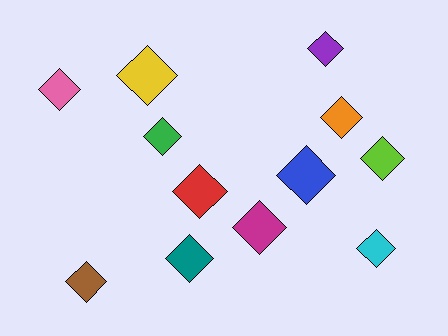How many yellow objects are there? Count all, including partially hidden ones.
There is 1 yellow object.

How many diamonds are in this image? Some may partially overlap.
There are 12 diamonds.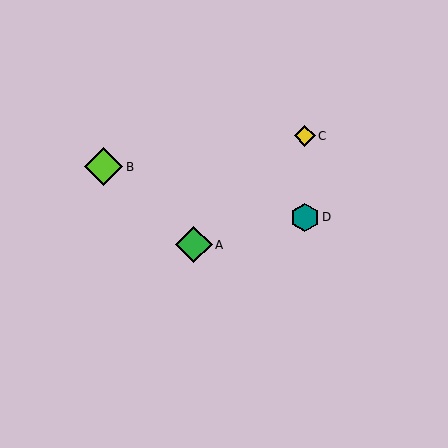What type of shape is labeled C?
Shape C is a yellow diamond.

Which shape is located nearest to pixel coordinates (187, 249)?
The green diamond (labeled A) at (194, 245) is nearest to that location.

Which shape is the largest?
The lime diamond (labeled B) is the largest.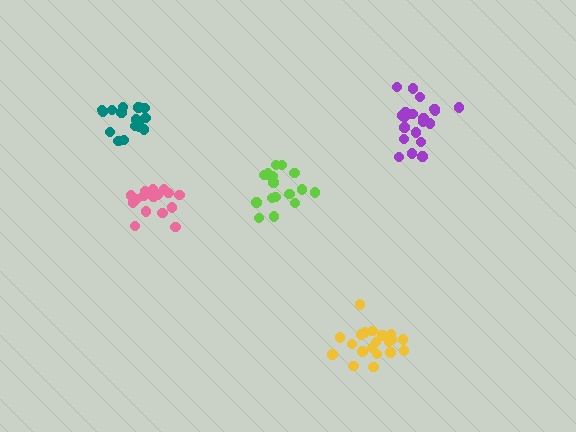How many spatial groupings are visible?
There are 5 spatial groupings.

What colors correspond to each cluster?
The clusters are colored: pink, teal, lime, purple, yellow.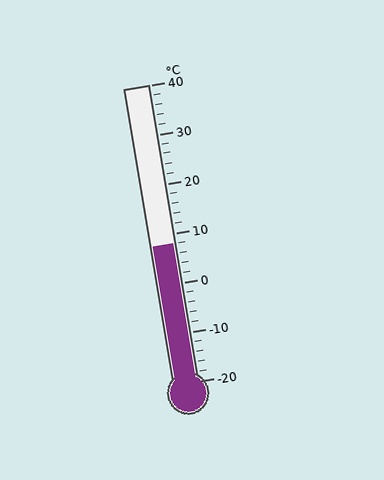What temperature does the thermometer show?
The thermometer shows approximately 8°C.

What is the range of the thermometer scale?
The thermometer scale ranges from -20°C to 40°C.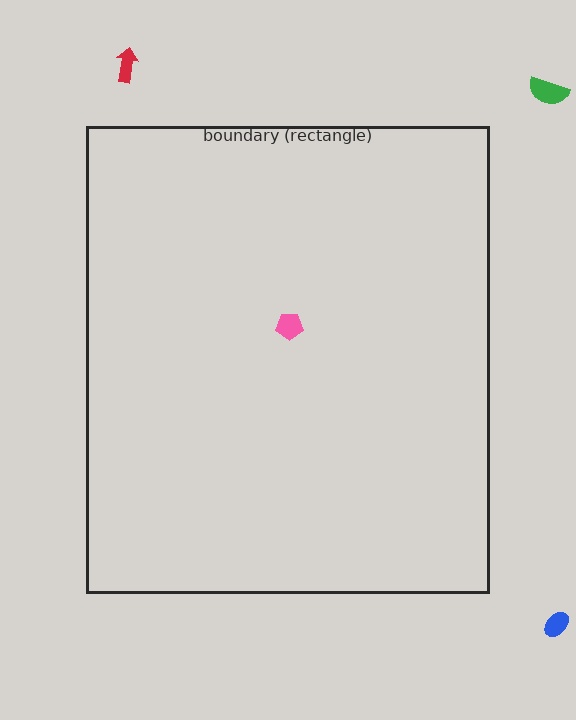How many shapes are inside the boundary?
1 inside, 3 outside.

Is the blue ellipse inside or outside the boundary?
Outside.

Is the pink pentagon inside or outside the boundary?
Inside.